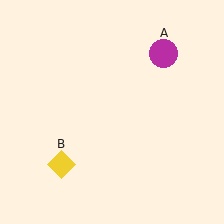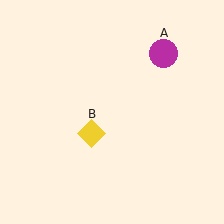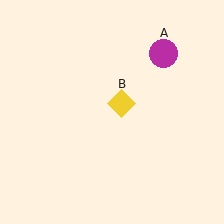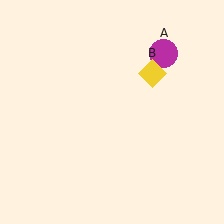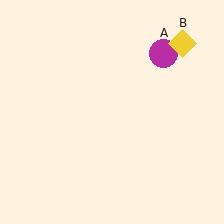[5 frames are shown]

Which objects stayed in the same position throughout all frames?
Magenta circle (object A) remained stationary.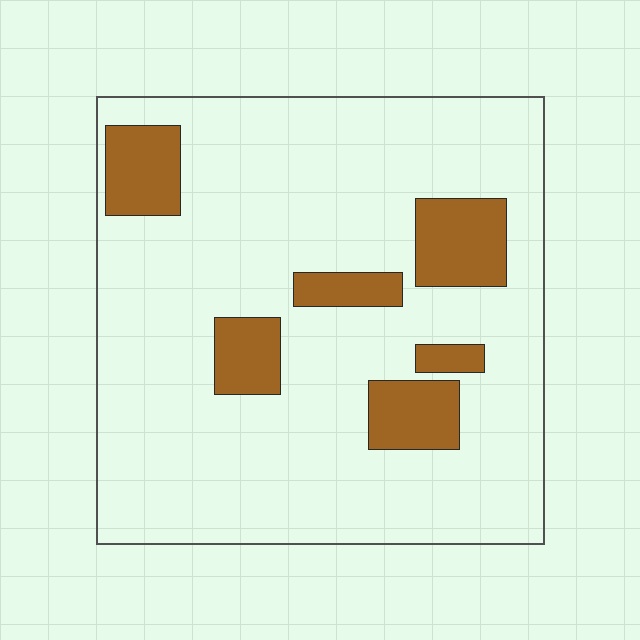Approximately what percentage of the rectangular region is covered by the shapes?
Approximately 15%.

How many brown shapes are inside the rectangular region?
6.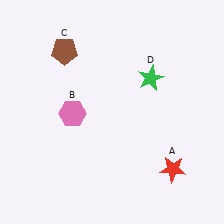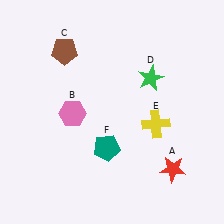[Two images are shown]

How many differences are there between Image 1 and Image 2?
There are 2 differences between the two images.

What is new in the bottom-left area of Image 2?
A teal pentagon (F) was added in the bottom-left area of Image 2.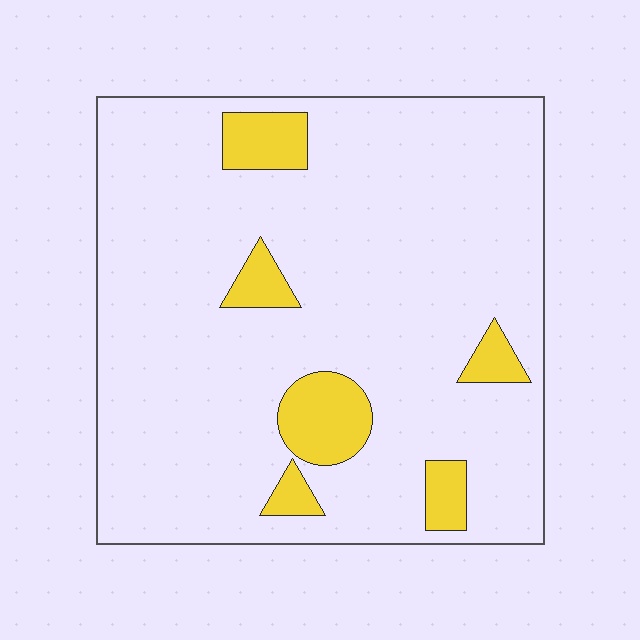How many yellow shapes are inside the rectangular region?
6.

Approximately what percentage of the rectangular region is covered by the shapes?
Approximately 10%.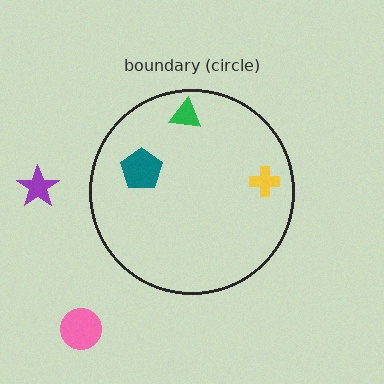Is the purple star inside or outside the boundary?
Outside.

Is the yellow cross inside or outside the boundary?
Inside.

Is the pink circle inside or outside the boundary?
Outside.